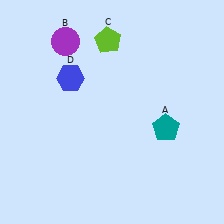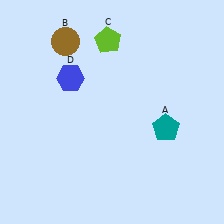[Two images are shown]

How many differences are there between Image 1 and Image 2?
There is 1 difference between the two images.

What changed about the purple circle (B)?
In Image 1, B is purple. In Image 2, it changed to brown.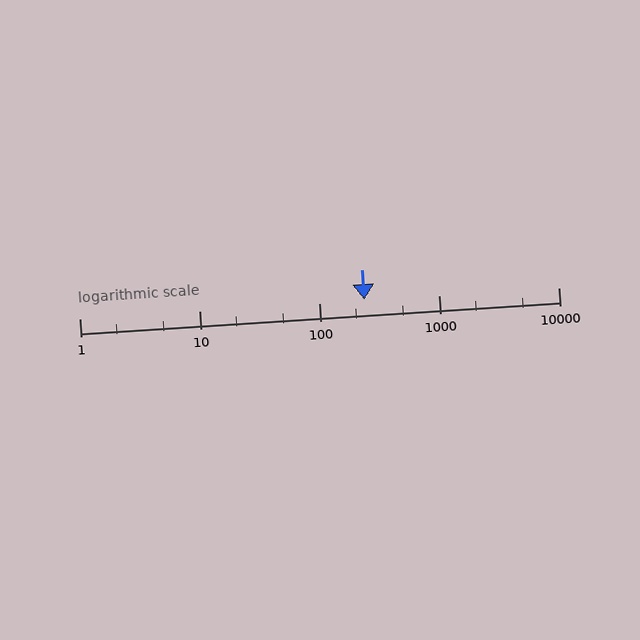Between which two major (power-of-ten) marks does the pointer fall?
The pointer is between 100 and 1000.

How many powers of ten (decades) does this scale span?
The scale spans 4 decades, from 1 to 10000.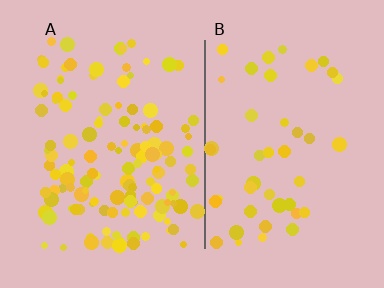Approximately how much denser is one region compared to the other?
Approximately 2.9× — region A over region B.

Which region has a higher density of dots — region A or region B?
A (the left).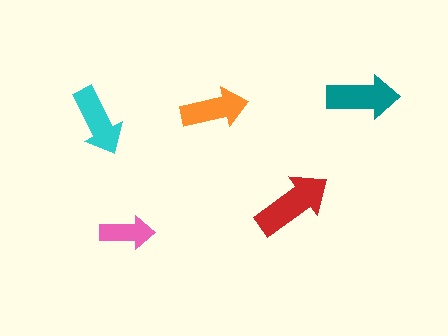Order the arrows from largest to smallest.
the red one, the teal one, the cyan one, the orange one, the pink one.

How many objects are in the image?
There are 5 objects in the image.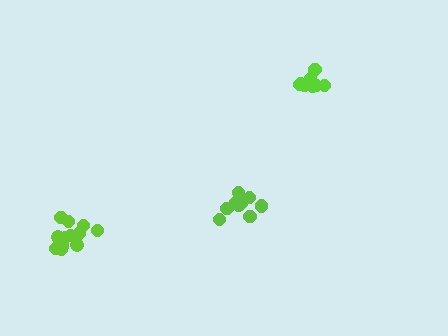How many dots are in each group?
Group 1: 9 dots, Group 2: 12 dots, Group 3: 12 dots (33 total).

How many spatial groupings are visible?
There are 3 spatial groupings.